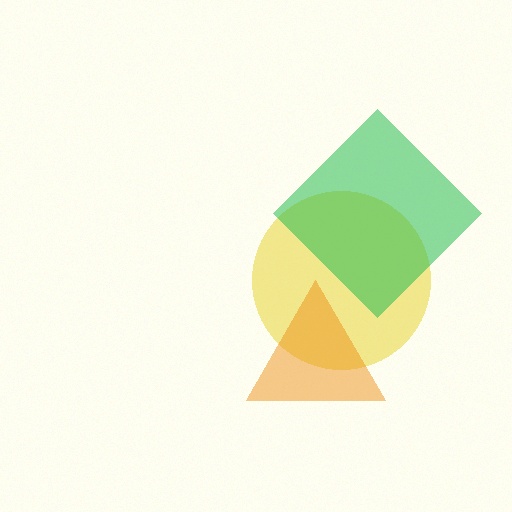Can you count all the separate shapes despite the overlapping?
Yes, there are 3 separate shapes.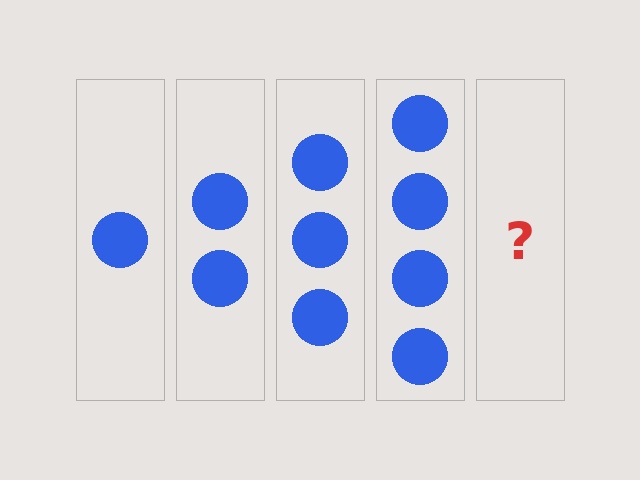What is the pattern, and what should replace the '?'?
The pattern is that each step adds one more circle. The '?' should be 5 circles.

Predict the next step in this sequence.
The next step is 5 circles.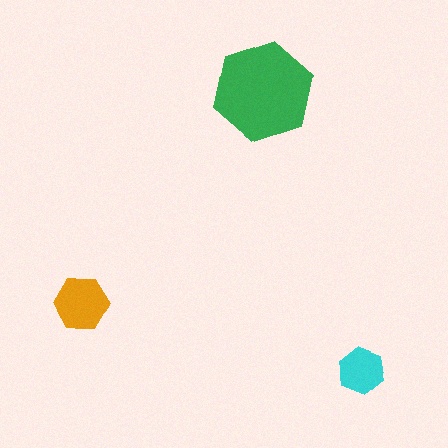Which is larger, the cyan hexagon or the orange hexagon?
The orange one.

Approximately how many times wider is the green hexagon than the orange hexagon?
About 2 times wider.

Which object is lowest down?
The cyan hexagon is bottommost.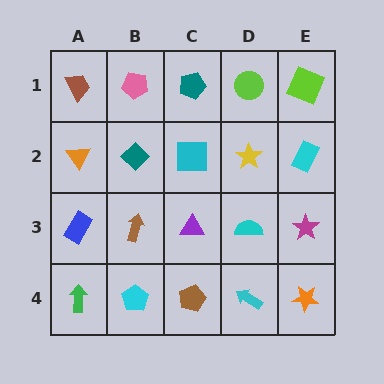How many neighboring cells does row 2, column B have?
4.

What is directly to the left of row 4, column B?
A green arrow.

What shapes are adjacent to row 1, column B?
A teal diamond (row 2, column B), a brown trapezoid (row 1, column A), a teal pentagon (row 1, column C).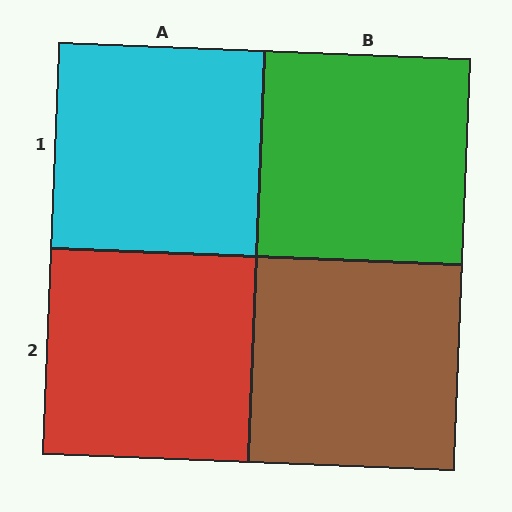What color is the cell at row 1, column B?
Green.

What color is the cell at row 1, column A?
Cyan.